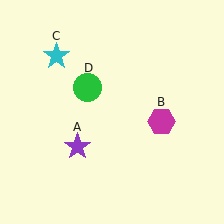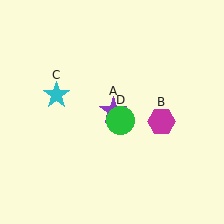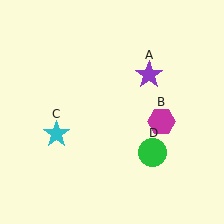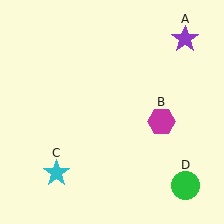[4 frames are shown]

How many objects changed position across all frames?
3 objects changed position: purple star (object A), cyan star (object C), green circle (object D).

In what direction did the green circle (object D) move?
The green circle (object D) moved down and to the right.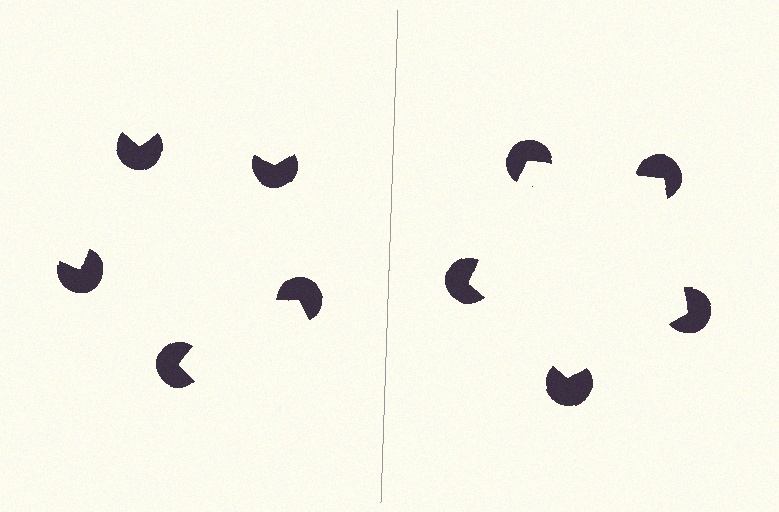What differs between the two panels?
The pac-man discs are positioned identically on both sides; only the wedge orientations differ. On the right they align to a pentagon; on the left they are misaligned.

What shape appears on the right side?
An illusory pentagon.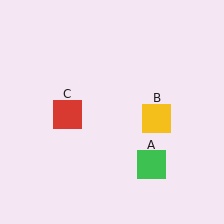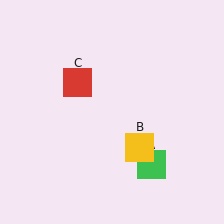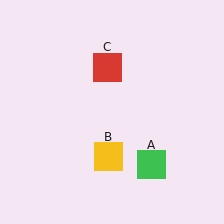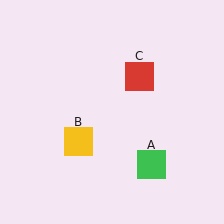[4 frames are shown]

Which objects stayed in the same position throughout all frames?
Green square (object A) remained stationary.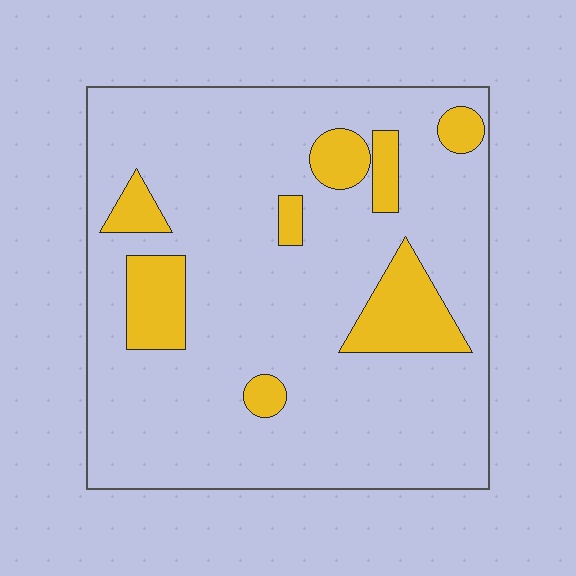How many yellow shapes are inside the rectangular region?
8.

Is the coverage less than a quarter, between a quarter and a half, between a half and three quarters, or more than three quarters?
Less than a quarter.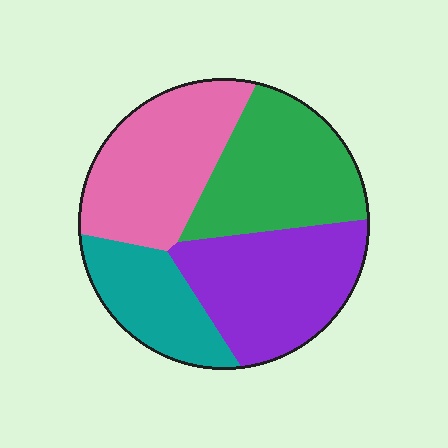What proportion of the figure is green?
Green takes up about one quarter (1/4) of the figure.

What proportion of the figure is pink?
Pink covers roughly 30% of the figure.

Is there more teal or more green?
Green.